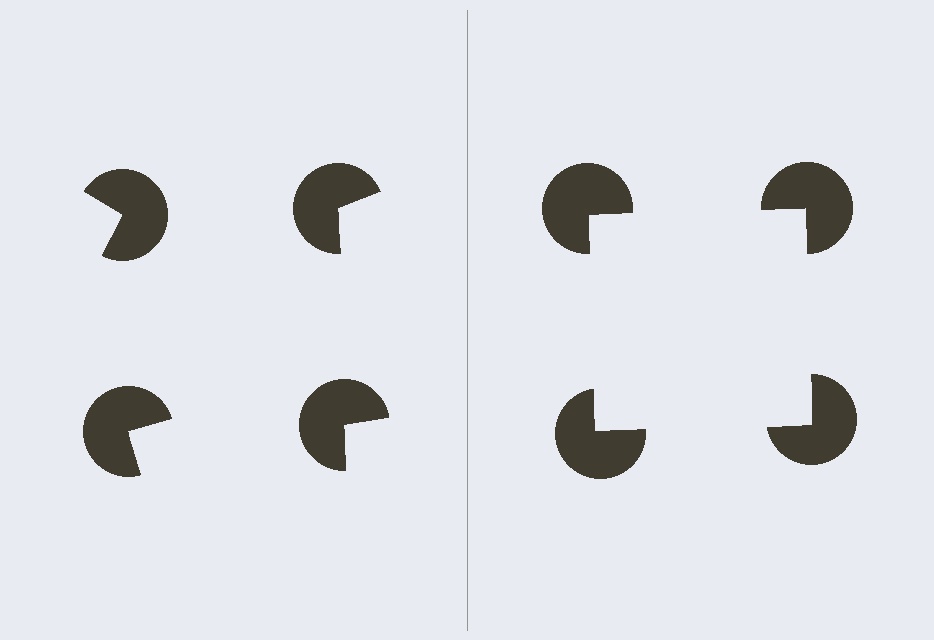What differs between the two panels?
The pac-man discs are positioned identically on both sides; only the wedge orientations differ. On the right they align to a square; on the left they are misaligned.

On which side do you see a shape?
An illusory square appears on the right side. On the left side the wedge cuts are rotated, so no coherent shape forms.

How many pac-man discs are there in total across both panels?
8 — 4 on each side.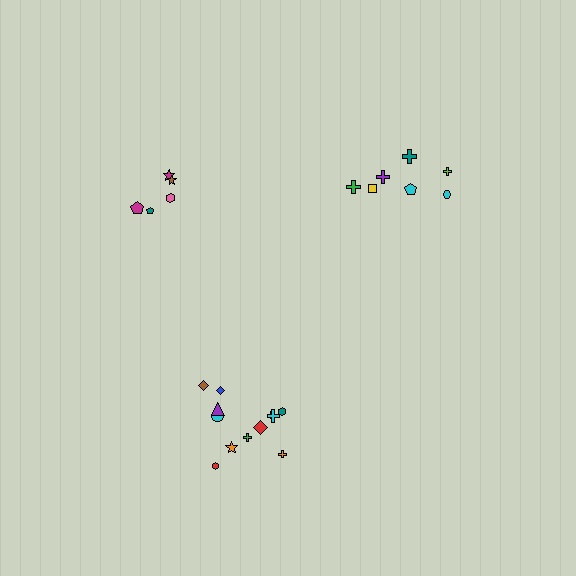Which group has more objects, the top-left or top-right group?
The top-right group.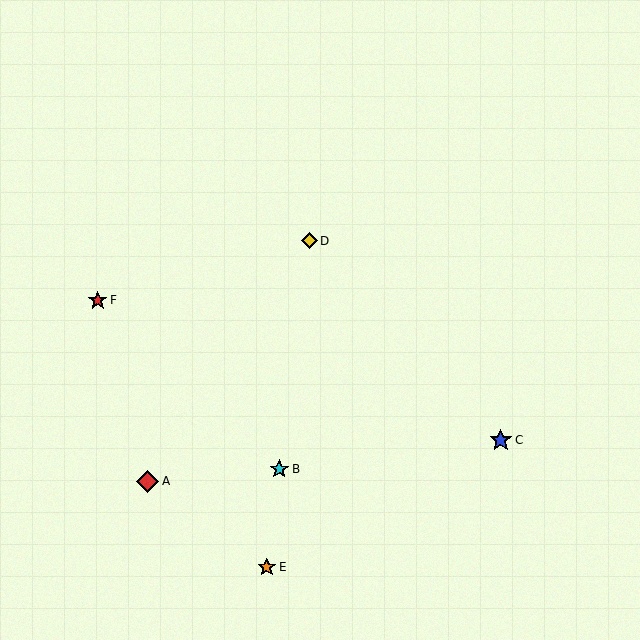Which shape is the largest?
The blue star (labeled C) is the largest.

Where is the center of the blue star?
The center of the blue star is at (501, 440).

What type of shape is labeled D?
Shape D is a yellow diamond.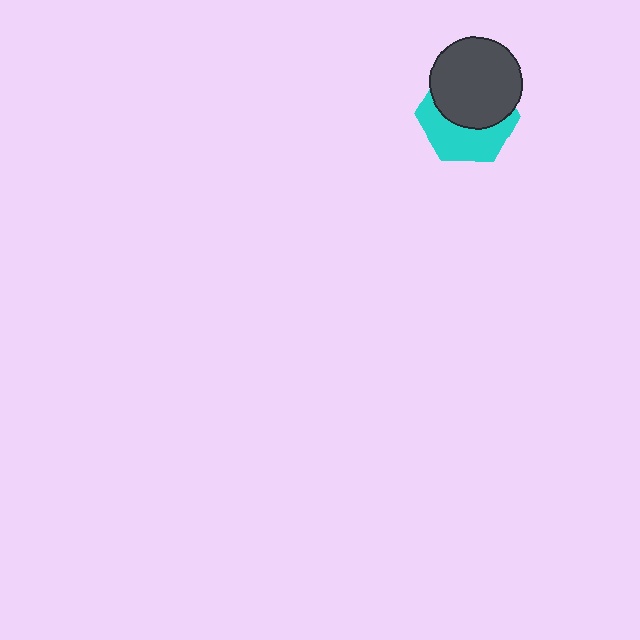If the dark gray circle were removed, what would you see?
You would see the complete cyan hexagon.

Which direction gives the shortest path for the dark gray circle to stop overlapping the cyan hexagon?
Moving up gives the shortest separation.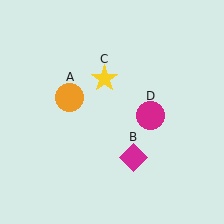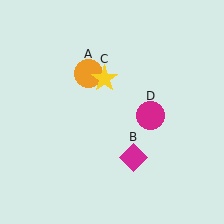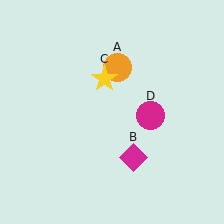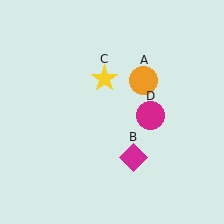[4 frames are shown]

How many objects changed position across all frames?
1 object changed position: orange circle (object A).